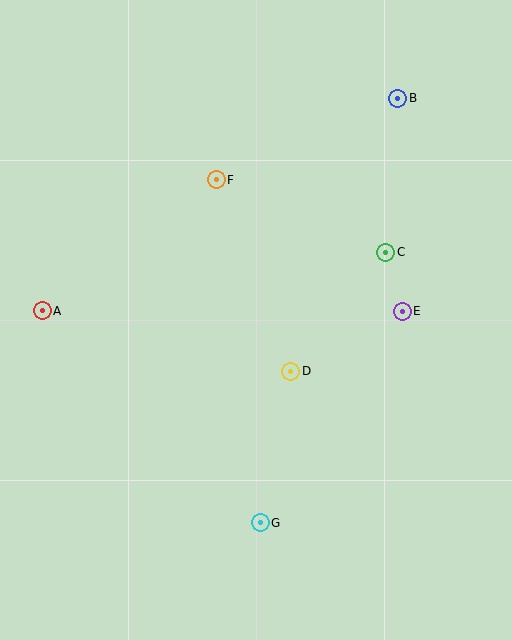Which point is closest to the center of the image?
Point D at (291, 371) is closest to the center.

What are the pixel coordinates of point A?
Point A is at (42, 311).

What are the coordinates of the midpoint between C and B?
The midpoint between C and B is at (392, 175).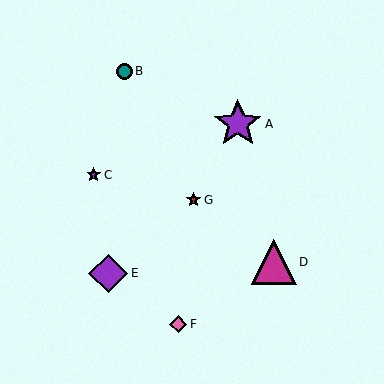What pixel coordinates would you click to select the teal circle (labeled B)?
Click at (124, 71) to select the teal circle B.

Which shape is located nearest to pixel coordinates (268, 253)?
The magenta triangle (labeled D) at (274, 262) is nearest to that location.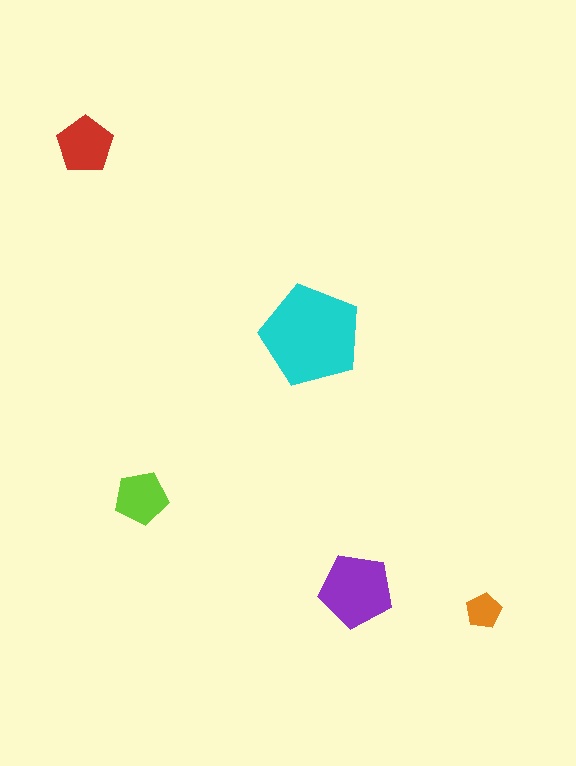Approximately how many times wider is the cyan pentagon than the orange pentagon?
About 3 times wider.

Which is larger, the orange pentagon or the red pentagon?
The red one.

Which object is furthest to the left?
The red pentagon is leftmost.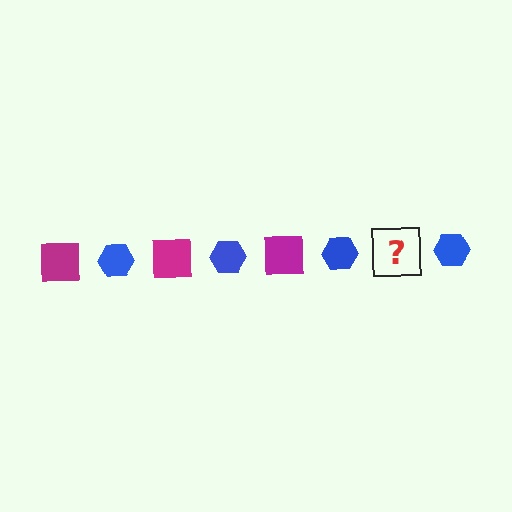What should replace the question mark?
The question mark should be replaced with a magenta square.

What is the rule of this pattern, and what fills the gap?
The rule is that the pattern alternates between magenta square and blue hexagon. The gap should be filled with a magenta square.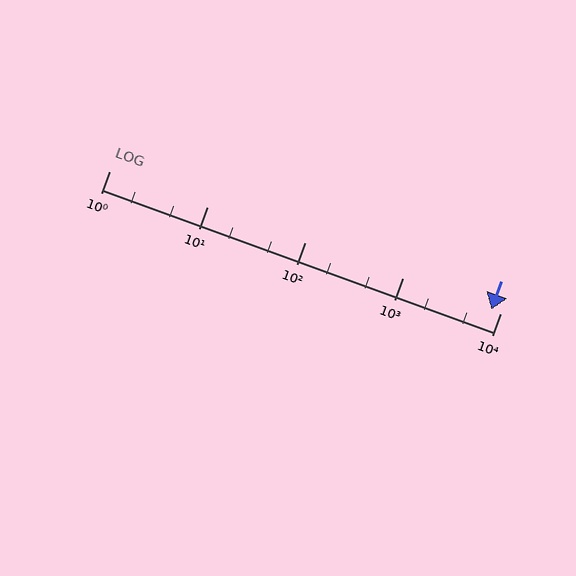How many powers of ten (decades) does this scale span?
The scale spans 4 decades, from 1 to 10000.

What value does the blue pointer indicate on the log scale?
The pointer indicates approximately 8100.